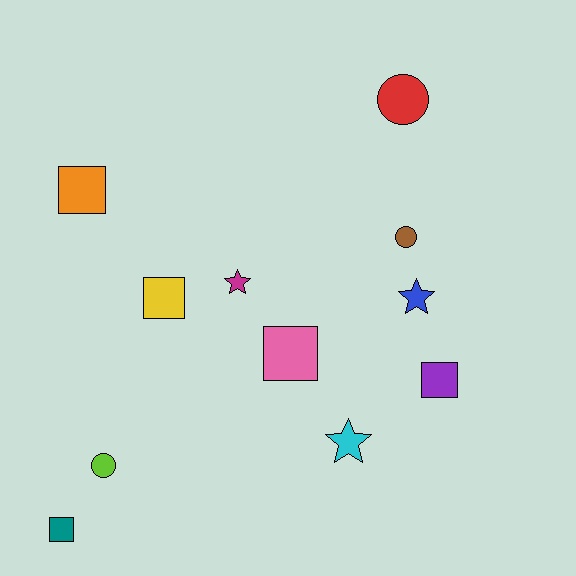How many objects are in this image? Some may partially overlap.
There are 11 objects.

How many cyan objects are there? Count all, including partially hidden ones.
There is 1 cyan object.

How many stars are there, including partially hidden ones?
There are 3 stars.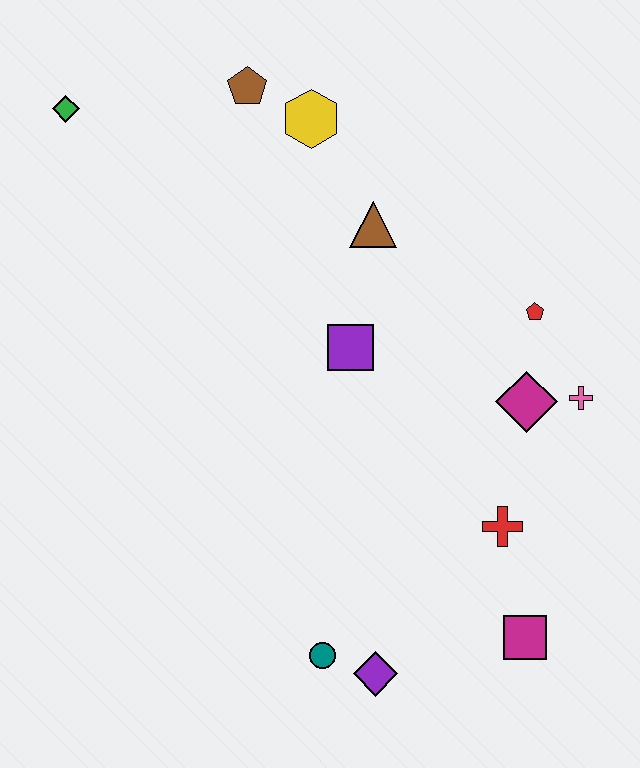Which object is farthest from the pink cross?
The green diamond is farthest from the pink cross.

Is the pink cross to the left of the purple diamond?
No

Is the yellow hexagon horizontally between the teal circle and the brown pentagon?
Yes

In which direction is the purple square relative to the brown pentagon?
The purple square is below the brown pentagon.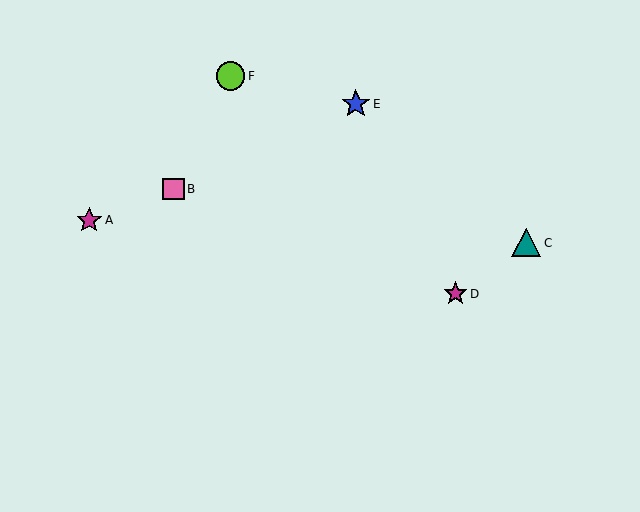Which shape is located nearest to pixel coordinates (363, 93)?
The blue star (labeled E) at (356, 104) is nearest to that location.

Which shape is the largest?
The teal triangle (labeled C) is the largest.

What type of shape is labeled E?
Shape E is a blue star.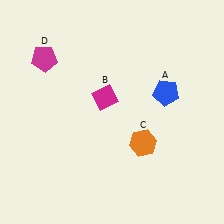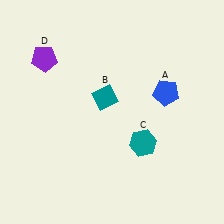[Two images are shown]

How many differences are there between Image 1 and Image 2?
There are 3 differences between the two images.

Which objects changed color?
B changed from magenta to teal. C changed from orange to teal. D changed from magenta to purple.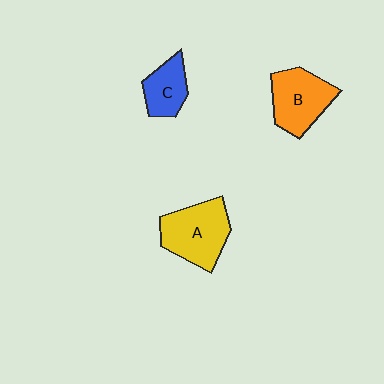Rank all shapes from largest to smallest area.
From largest to smallest: A (yellow), B (orange), C (blue).